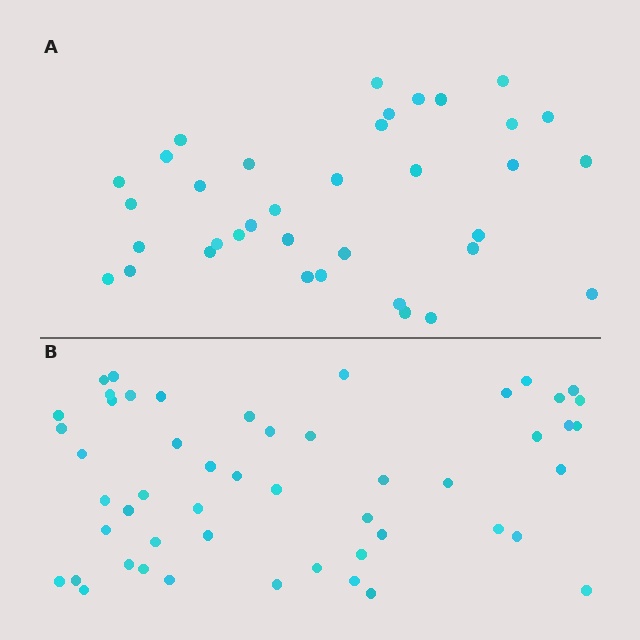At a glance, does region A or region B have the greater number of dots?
Region B (the bottom region) has more dots.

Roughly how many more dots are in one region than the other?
Region B has approximately 15 more dots than region A.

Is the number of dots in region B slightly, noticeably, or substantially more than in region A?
Region B has noticeably more, but not dramatically so. The ratio is roughly 1.4 to 1.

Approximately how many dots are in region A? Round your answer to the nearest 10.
About 40 dots. (The exact count is 36, which rounds to 40.)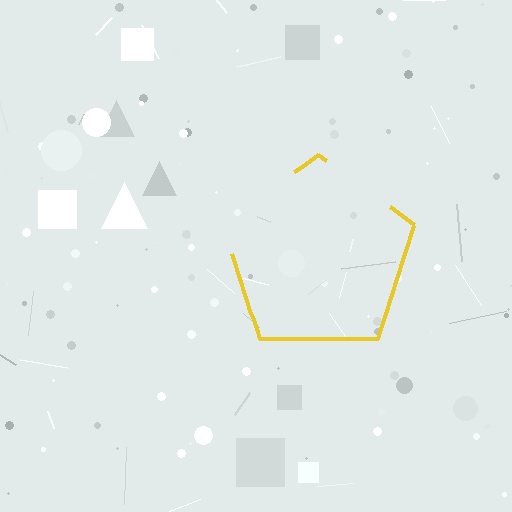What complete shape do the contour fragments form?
The contour fragments form a pentagon.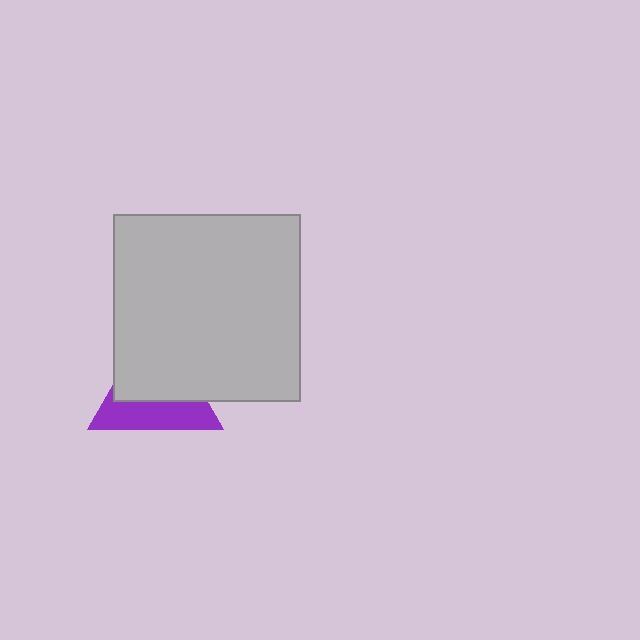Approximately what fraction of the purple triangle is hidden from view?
Roughly 57% of the purple triangle is hidden behind the light gray square.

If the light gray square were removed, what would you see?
You would see the complete purple triangle.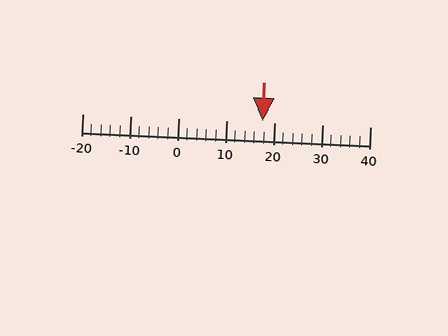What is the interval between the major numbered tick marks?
The major tick marks are spaced 10 units apart.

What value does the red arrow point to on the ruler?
The red arrow points to approximately 18.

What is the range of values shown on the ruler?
The ruler shows values from -20 to 40.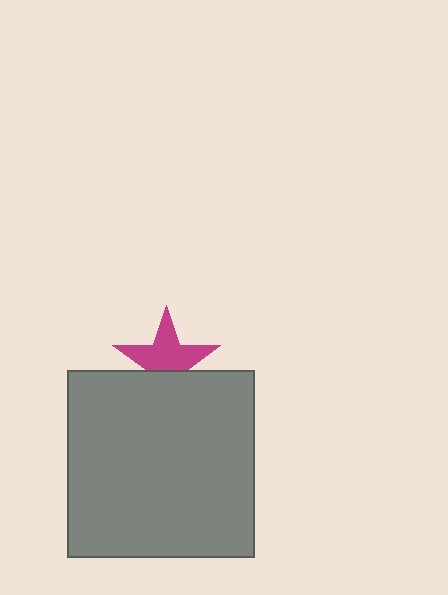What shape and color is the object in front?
The object in front is a gray square.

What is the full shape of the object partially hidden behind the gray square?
The partially hidden object is a magenta star.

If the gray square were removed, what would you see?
You would see the complete magenta star.